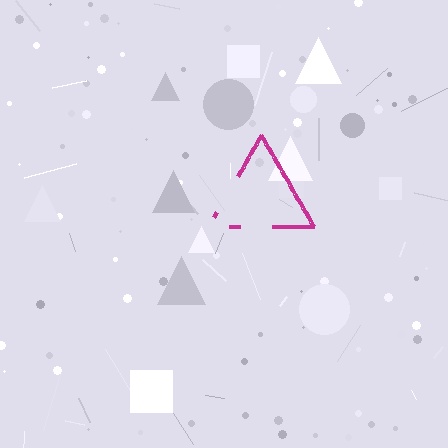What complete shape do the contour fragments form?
The contour fragments form a triangle.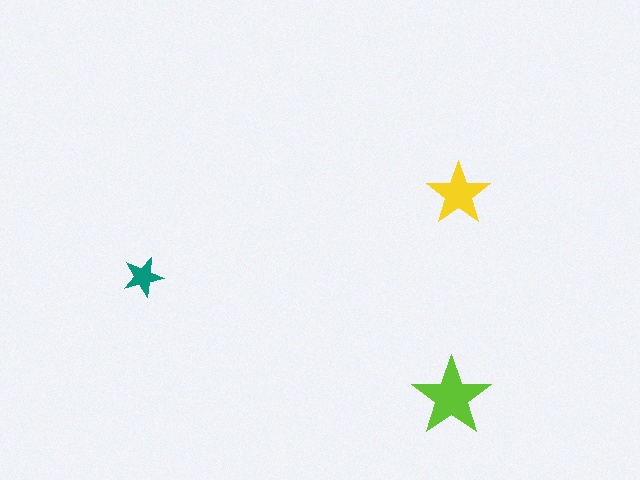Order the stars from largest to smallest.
the lime one, the yellow one, the teal one.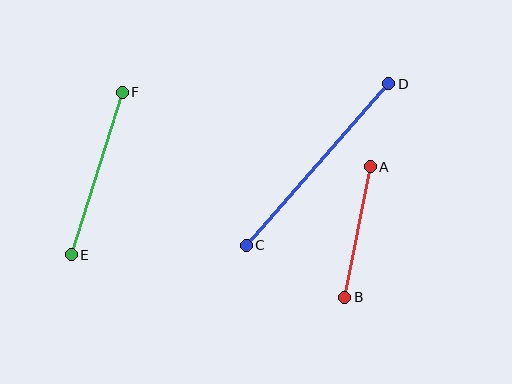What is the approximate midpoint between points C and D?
The midpoint is at approximately (318, 165) pixels.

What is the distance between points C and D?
The distance is approximately 215 pixels.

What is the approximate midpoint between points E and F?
The midpoint is at approximately (97, 173) pixels.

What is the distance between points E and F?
The distance is approximately 170 pixels.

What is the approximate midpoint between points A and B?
The midpoint is at approximately (358, 232) pixels.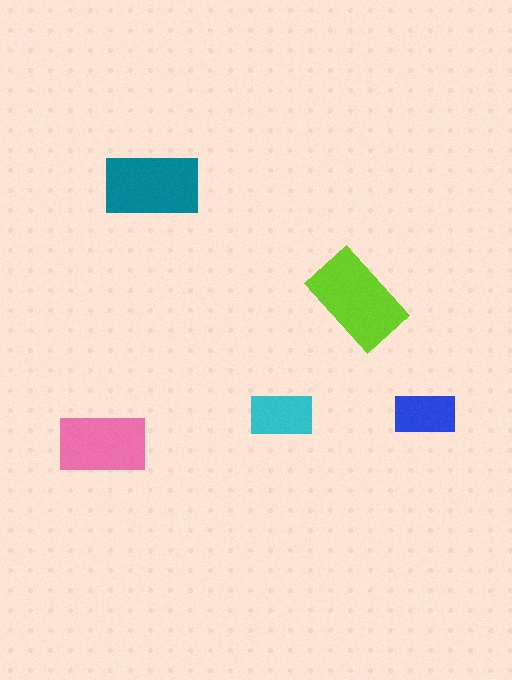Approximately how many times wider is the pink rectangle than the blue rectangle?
About 1.5 times wider.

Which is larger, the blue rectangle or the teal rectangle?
The teal one.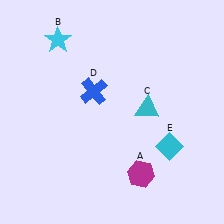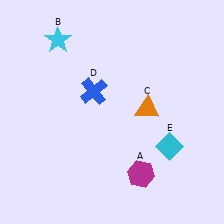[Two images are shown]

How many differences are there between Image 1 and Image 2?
There is 1 difference between the two images.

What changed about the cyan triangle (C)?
In Image 1, C is cyan. In Image 2, it changed to orange.